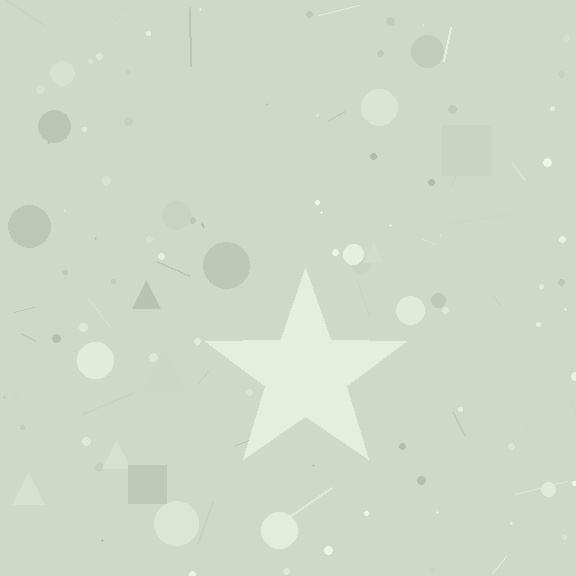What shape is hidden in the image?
A star is hidden in the image.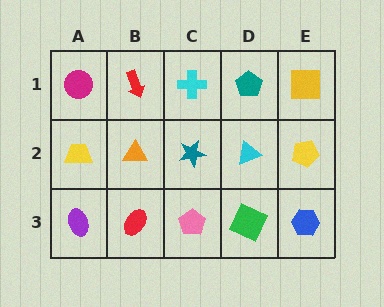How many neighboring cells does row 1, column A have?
2.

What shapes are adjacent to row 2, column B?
A red arrow (row 1, column B), a red ellipse (row 3, column B), a yellow trapezoid (row 2, column A), a teal star (row 2, column C).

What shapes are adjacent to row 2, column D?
A teal pentagon (row 1, column D), a green square (row 3, column D), a teal star (row 2, column C), a yellow pentagon (row 2, column E).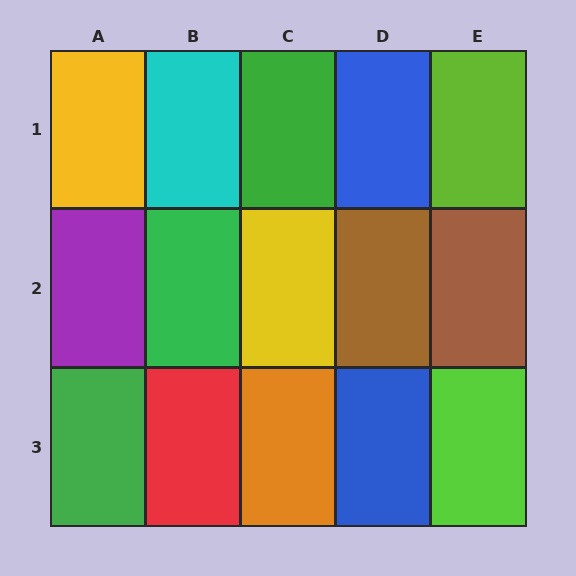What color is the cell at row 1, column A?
Yellow.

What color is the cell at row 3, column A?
Green.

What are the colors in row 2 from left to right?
Purple, green, yellow, brown, brown.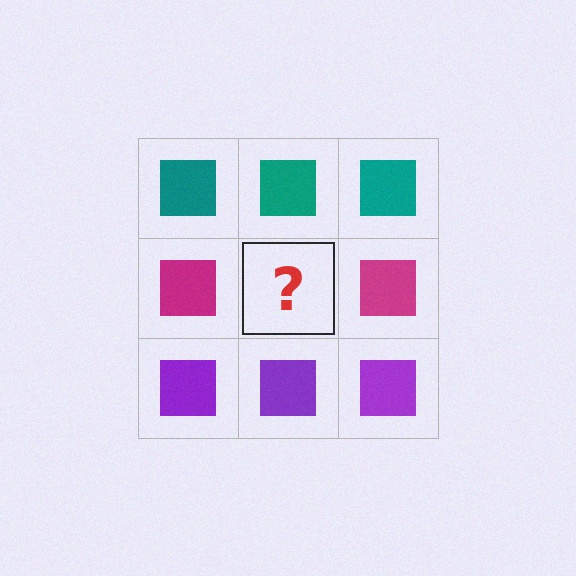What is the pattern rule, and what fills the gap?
The rule is that each row has a consistent color. The gap should be filled with a magenta square.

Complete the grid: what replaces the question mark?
The question mark should be replaced with a magenta square.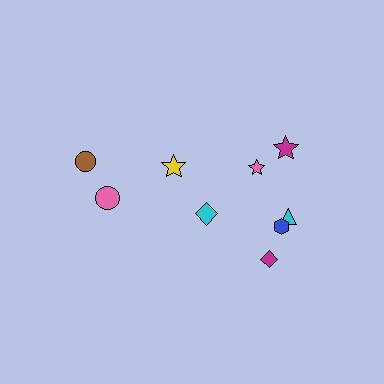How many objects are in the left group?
There are 3 objects.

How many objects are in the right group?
There are 6 objects.